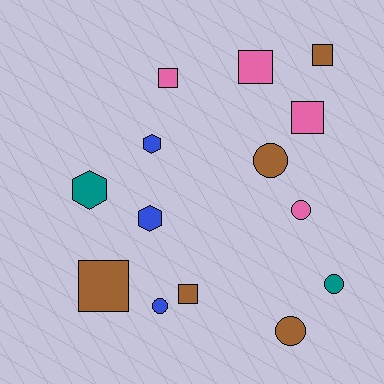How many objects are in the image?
There are 14 objects.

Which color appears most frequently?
Brown, with 5 objects.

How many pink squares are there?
There are 3 pink squares.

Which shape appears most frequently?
Square, with 6 objects.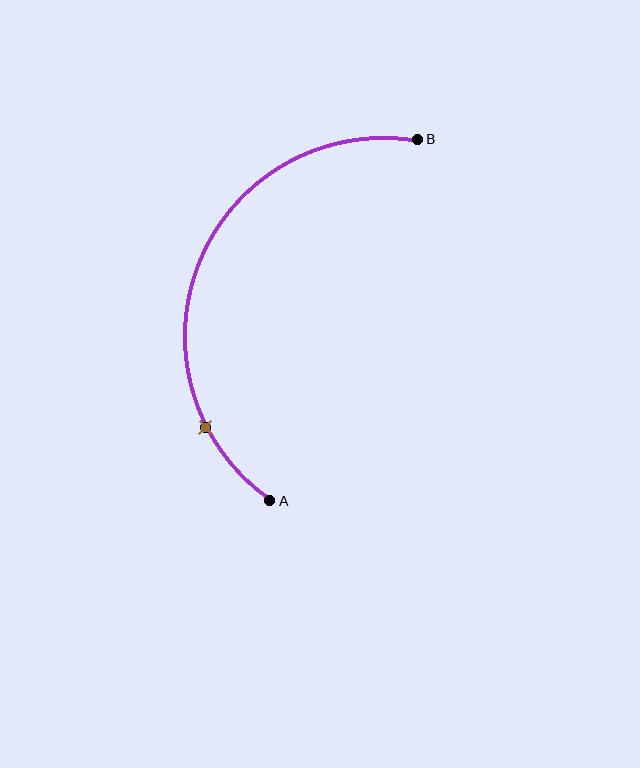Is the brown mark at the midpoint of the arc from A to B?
No. The brown mark lies on the arc but is closer to endpoint A. The arc midpoint would be at the point on the curve equidistant along the arc from both A and B.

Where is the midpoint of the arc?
The arc midpoint is the point on the curve farthest from the straight line joining A and B. It sits to the left of that line.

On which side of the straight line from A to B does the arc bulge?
The arc bulges to the left of the straight line connecting A and B.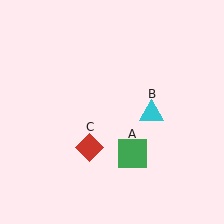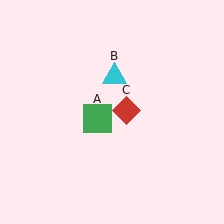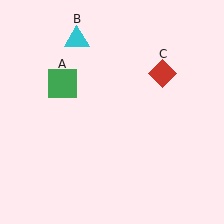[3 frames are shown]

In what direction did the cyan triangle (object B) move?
The cyan triangle (object B) moved up and to the left.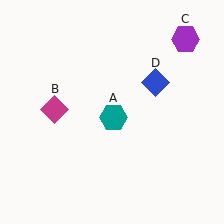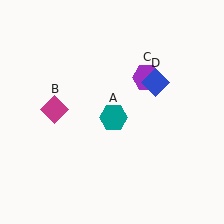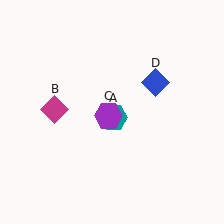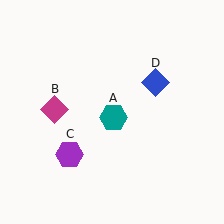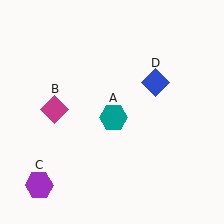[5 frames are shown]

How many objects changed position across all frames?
1 object changed position: purple hexagon (object C).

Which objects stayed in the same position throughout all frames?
Teal hexagon (object A) and magenta diamond (object B) and blue diamond (object D) remained stationary.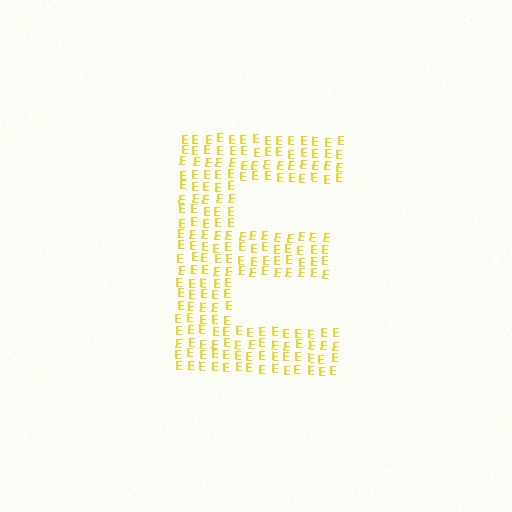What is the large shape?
The large shape is the letter E.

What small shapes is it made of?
It is made of small letter E's.